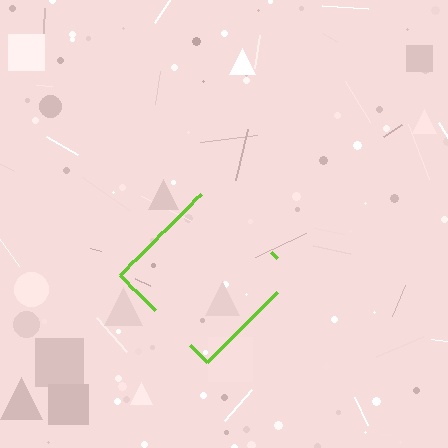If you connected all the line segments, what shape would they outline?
They would outline a diamond.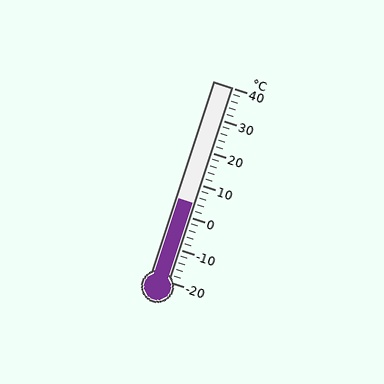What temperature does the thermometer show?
The thermometer shows approximately 4°C.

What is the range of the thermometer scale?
The thermometer scale ranges from -20°C to 40°C.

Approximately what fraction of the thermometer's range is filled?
The thermometer is filled to approximately 40% of its range.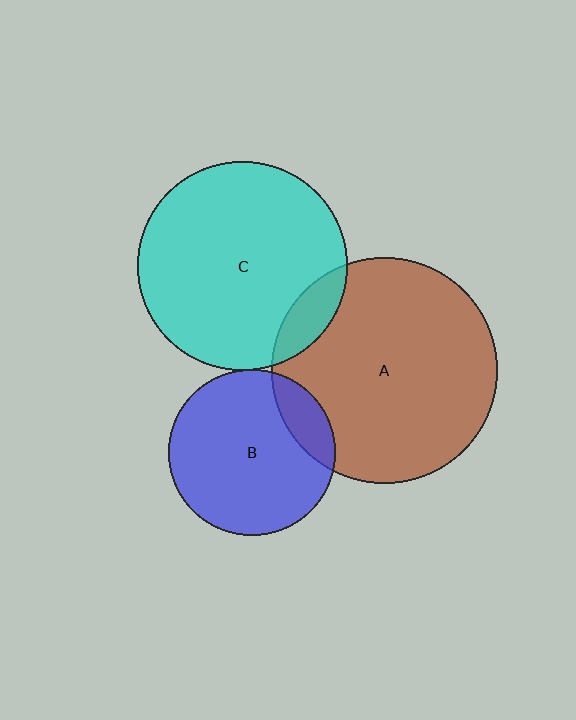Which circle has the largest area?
Circle A (brown).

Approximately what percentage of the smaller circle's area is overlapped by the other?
Approximately 10%.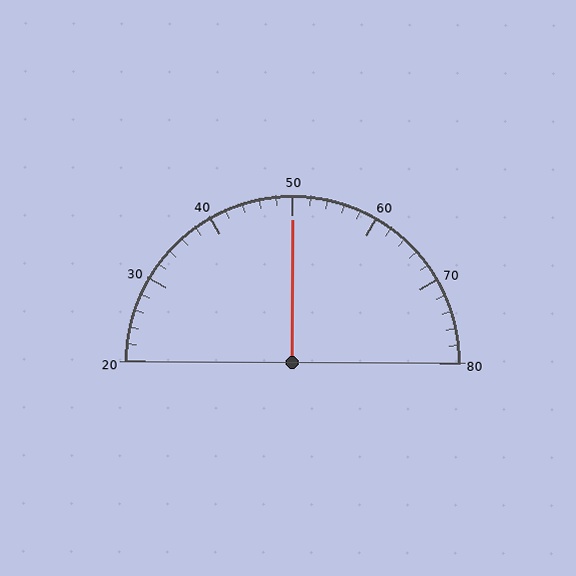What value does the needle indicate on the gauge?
The needle indicates approximately 50.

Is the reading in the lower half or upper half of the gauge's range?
The reading is in the upper half of the range (20 to 80).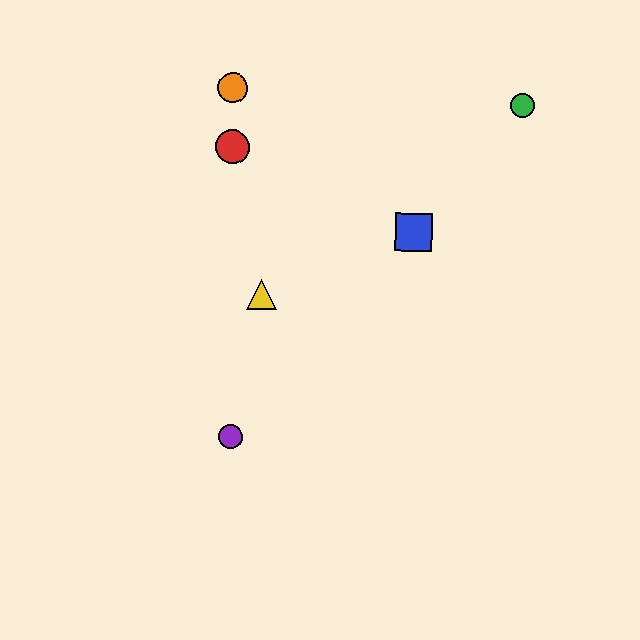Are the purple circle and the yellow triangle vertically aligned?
No, the purple circle is at x≈231 and the yellow triangle is at x≈262.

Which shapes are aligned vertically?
The red circle, the purple circle, the orange circle are aligned vertically.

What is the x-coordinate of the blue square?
The blue square is at x≈413.